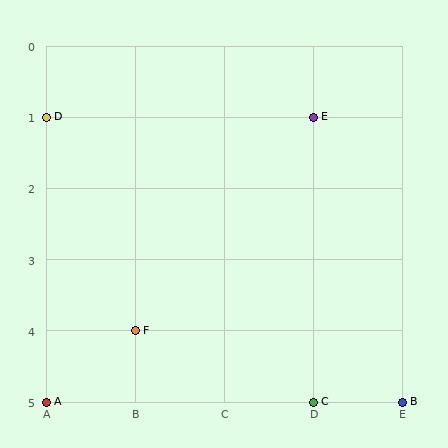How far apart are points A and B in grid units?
Points A and B are 4 columns apart.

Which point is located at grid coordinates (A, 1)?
Point D is at (A, 1).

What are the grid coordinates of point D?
Point D is at grid coordinates (A, 1).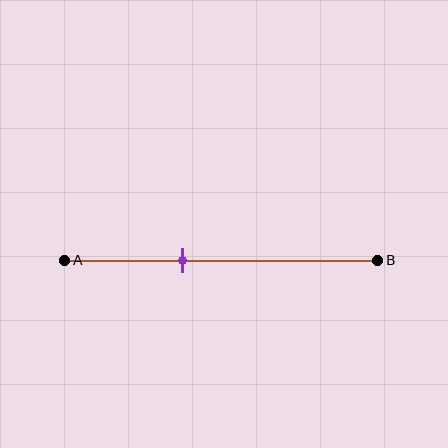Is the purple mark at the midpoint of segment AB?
No, the mark is at about 40% from A, not at the 50% midpoint.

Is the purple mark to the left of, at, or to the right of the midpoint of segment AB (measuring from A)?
The purple mark is to the left of the midpoint of segment AB.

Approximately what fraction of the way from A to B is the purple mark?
The purple mark is approximately 40% of the way from A to B.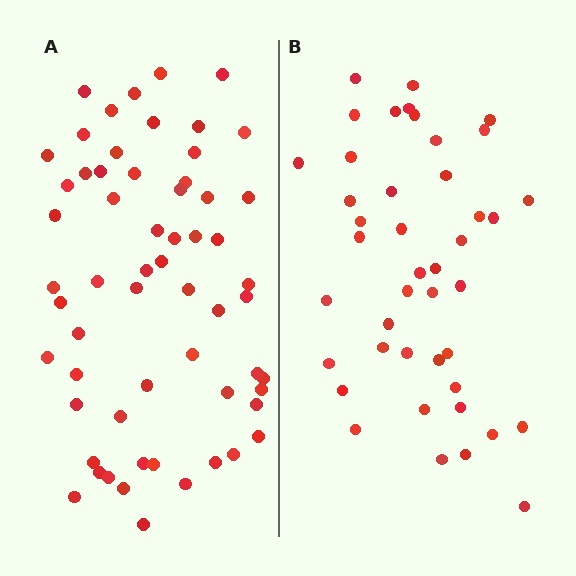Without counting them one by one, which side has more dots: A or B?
Region A (the left region) has more dots.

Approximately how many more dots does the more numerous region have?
Region A has approximately 15 more dots than region B.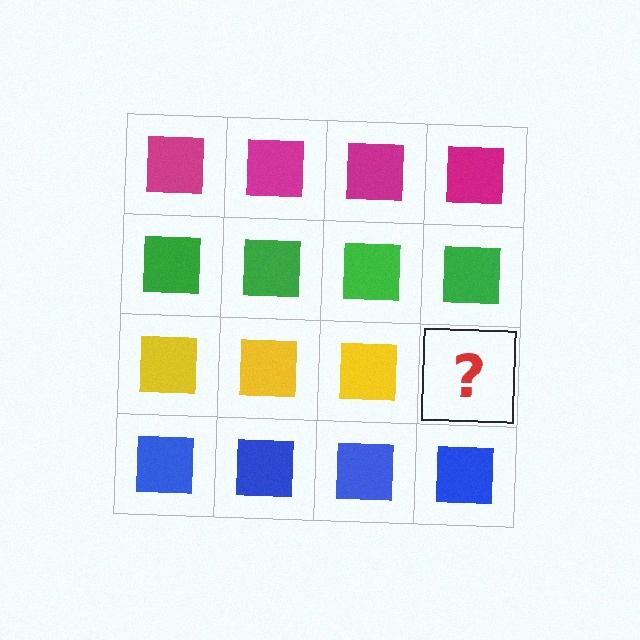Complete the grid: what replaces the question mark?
The question mark should be replaced with a yellow square.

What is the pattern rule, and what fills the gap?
The rule is that each row has a consistent color. The gap should be filled with a yellow square.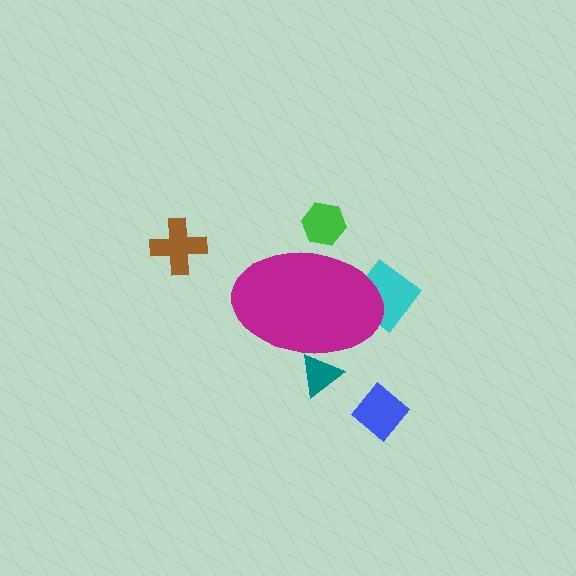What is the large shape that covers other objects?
A magenta ellipse.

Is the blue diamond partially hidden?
No, the blue diamond is fully visible.